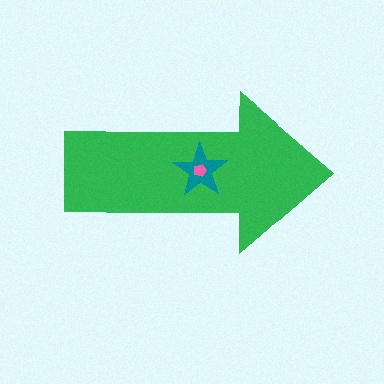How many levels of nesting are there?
3.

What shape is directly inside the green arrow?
The teal star.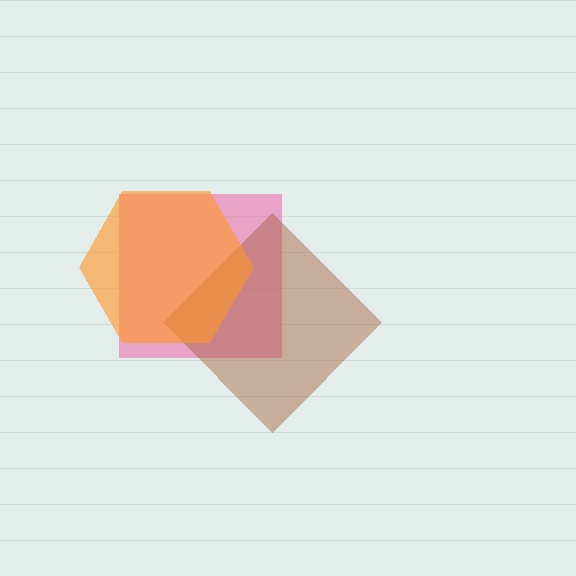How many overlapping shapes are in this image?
There are 3 overlapping shapes in the image.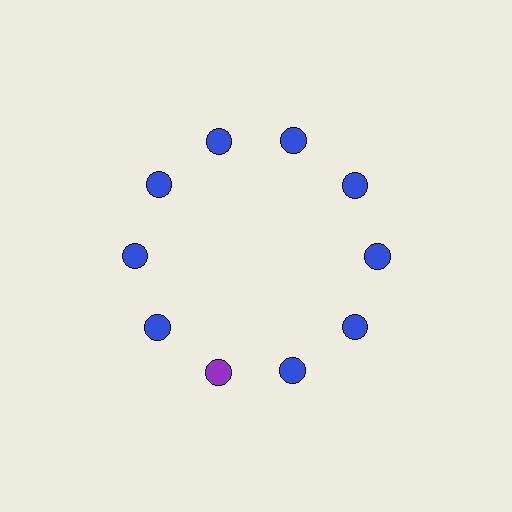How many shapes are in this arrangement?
There are 10 shapes arranged in a ring pattern.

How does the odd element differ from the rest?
It has a different color: purple instead of blue.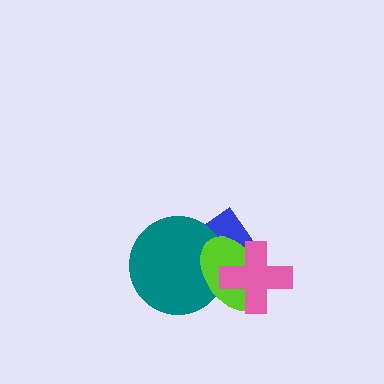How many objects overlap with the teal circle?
2 objects overlap with the teal circle.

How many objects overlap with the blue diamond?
3 objects overlap with the blue diamond.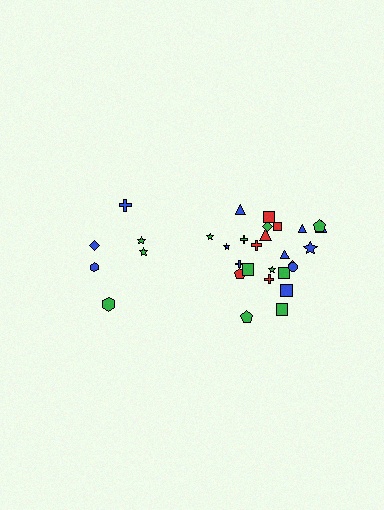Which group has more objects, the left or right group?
The right group.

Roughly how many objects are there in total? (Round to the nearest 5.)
Roughly 30 objects in total.